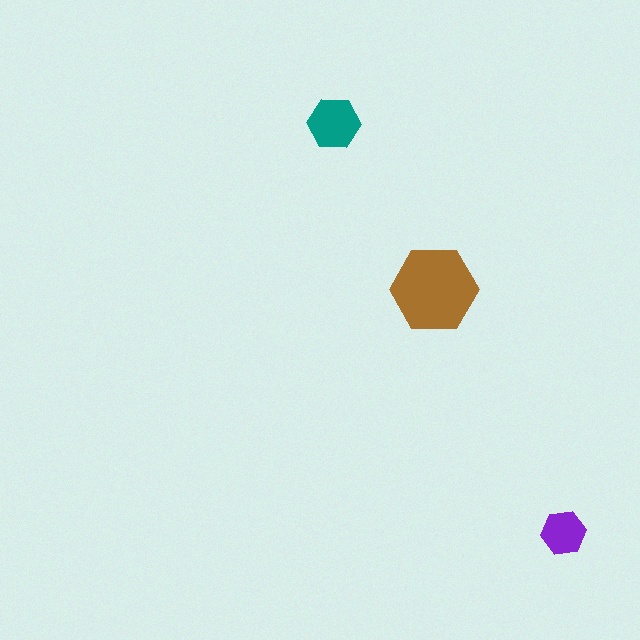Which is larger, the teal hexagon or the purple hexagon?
The teal one.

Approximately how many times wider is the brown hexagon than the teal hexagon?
About 1.5 times wider.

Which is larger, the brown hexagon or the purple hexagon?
The brown one.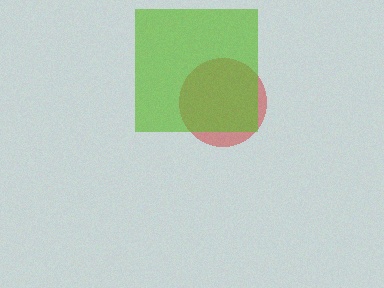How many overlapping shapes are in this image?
There are 2 overlapping shapes in the image.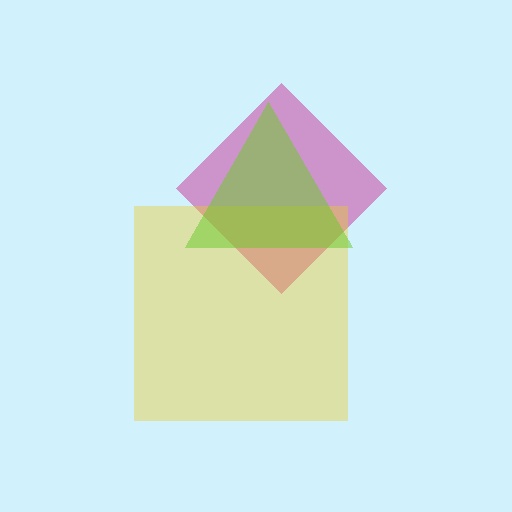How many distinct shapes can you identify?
There are 3 distinct shapes: a magenta diamond, a yellow square, a lime triangle.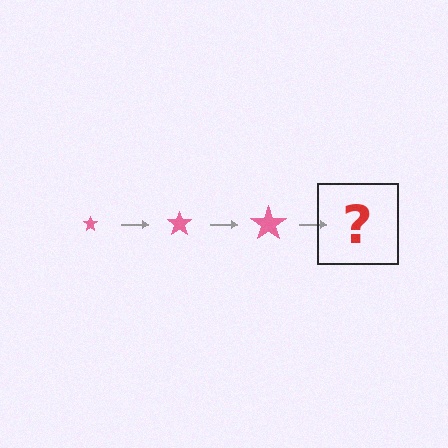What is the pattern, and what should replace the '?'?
The pattern is that the star gets progressively larger each step. The '?' should be a pink star, larger than the previous one.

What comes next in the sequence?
The next element should be a pink star, larger than the previous one.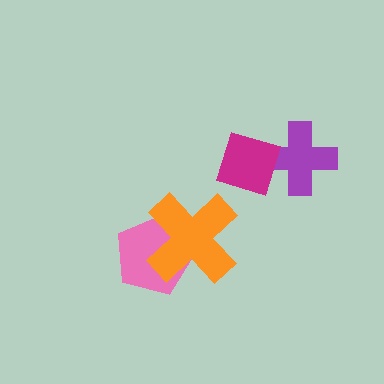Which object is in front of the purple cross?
The magenta diamond is in front of the purple cross.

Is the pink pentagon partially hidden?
Yes, it is partially covered by another shape.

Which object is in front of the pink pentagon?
The orange cross is in front of the pink pentagon.